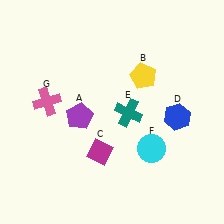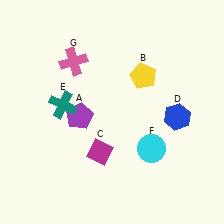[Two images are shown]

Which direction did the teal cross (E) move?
The teal cross (E) moved left.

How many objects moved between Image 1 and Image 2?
2 objects moved between the two images.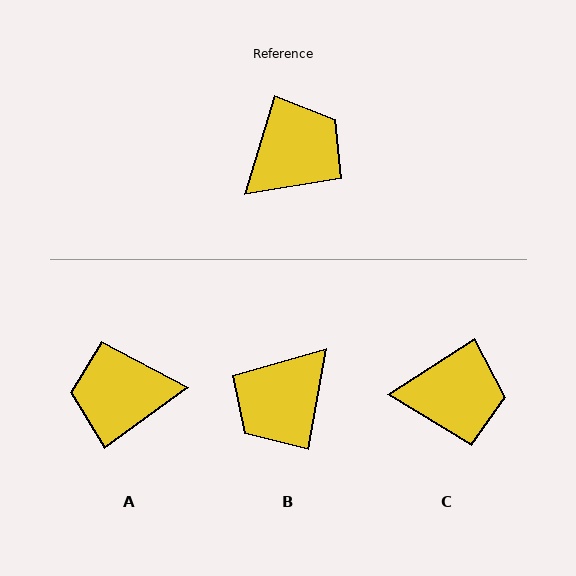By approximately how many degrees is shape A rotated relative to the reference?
Approximately 143 degrees counter-clockwise.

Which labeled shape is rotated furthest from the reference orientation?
B, about 173 degrees away.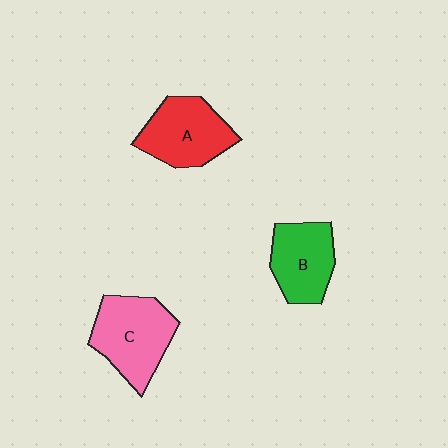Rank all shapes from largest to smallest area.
From largest to smallest: C (pink), A (red), B (green).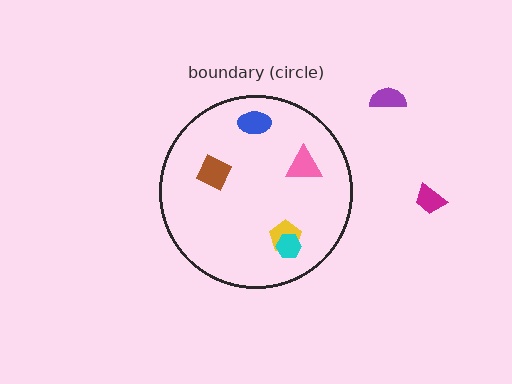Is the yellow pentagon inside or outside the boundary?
Inside.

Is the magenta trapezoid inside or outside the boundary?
Outside.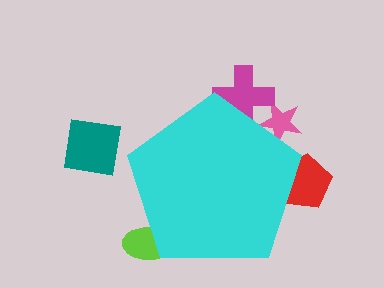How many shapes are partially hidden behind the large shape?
4 shapes are partially hidden.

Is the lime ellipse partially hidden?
Yes, the lime ellipse is partially hidden behind the cyan pentagon.